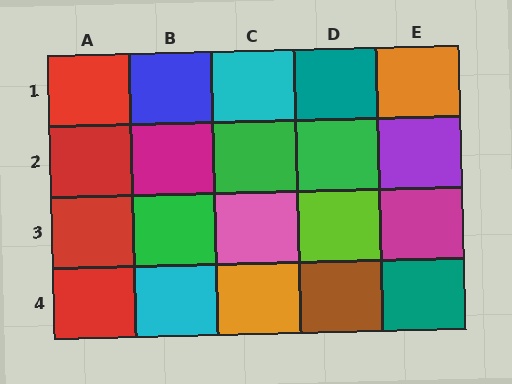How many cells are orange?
2 cells are orange.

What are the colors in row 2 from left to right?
Red, magenta, green, green, purple.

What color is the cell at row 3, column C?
Pink.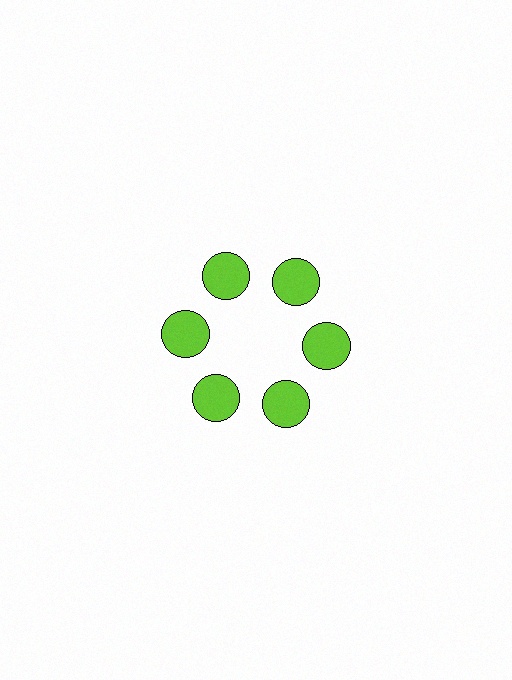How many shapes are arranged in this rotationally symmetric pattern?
There are 6 shapes, arranged in 6 groups of 1.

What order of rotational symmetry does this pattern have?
This pattern has 6-fold rotational symmetry.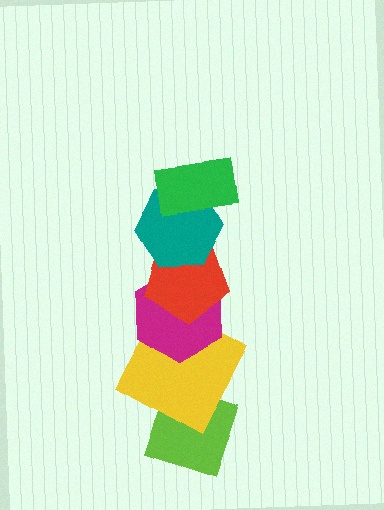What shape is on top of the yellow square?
The magenta hexagon is on top of the yellow square.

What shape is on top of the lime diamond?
The yellow square is on top of the lime diamond.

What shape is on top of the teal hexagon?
The green rectangle is on top of the teal hexagon.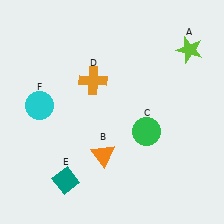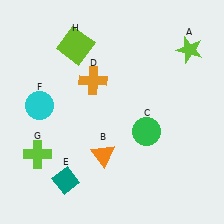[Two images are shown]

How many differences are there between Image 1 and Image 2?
There are 2 differences between the two images.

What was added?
A lime cross (G), a lime square (H) were added in Image 2.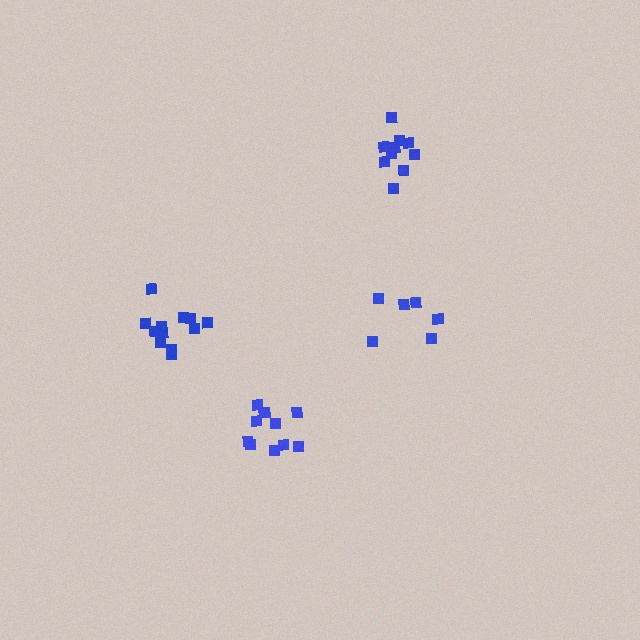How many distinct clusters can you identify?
There are 4 distinct clusters.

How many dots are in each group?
Group 1: 6 dots, Group 2: 12 dots, Group 3: 10 dots, Group 4: 10 dots (38 total).